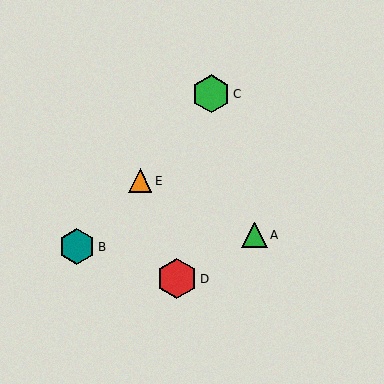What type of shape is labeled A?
Shape A is a green triangle.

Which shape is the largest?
The red hexagon (labeled D) is the largest.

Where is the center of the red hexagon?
The center of the red hexagon is at (177, 279).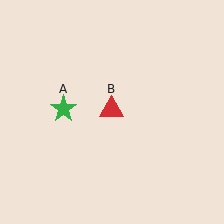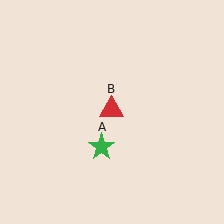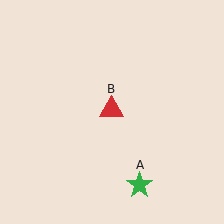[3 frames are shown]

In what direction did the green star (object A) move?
The green star (object A) moved down and to the right.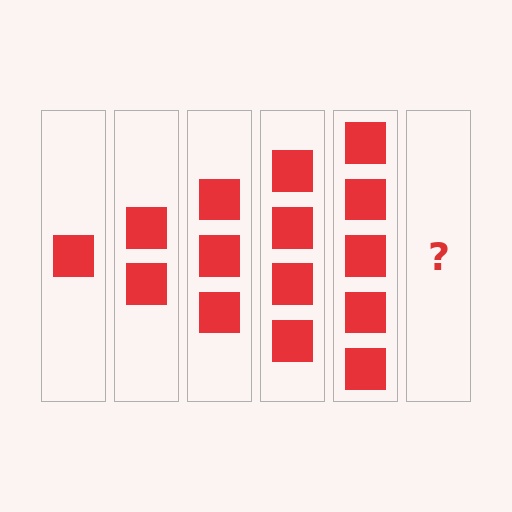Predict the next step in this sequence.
The next step is 6 squares.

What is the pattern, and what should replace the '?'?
The pattern is that each step adds one more square. The '?' should be 6 squares.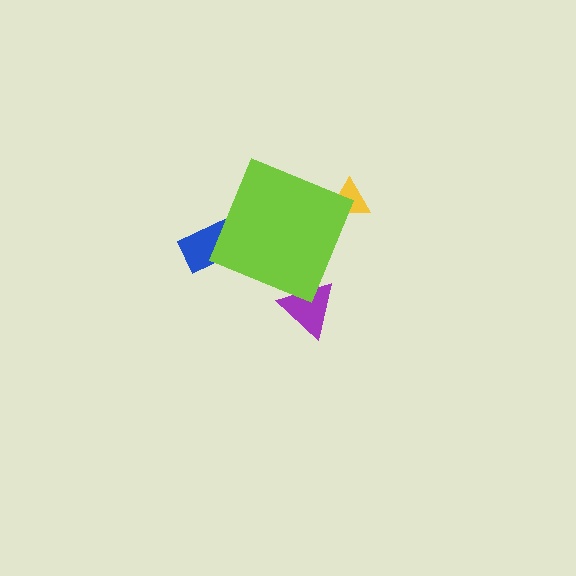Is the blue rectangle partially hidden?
Yes, the blue rectangle is partially hidden behind the lime diamond.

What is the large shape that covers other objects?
A lime diamond.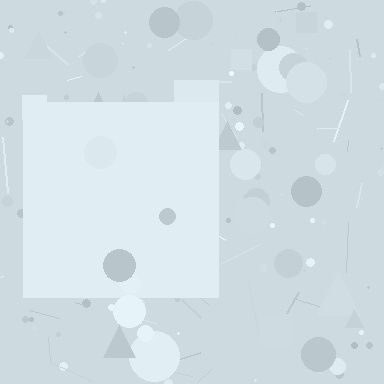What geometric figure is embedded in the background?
A square is embedded in the background.